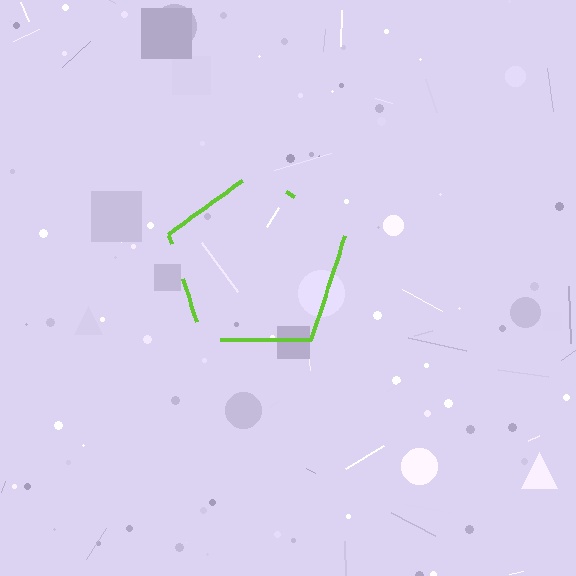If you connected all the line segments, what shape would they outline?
They would outline a pentagon.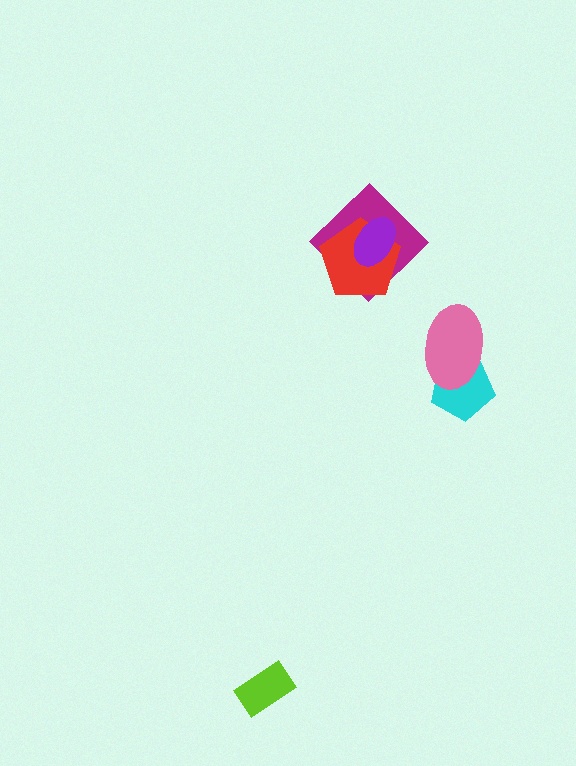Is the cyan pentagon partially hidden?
Yes, it is partially covered by another shape.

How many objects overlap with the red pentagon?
2 objects overlap with the red pentagon.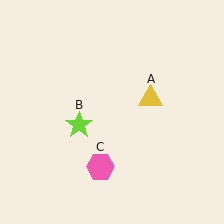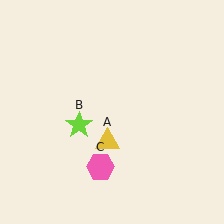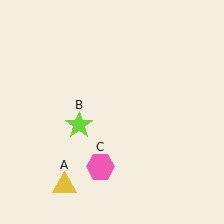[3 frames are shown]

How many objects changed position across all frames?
1 object changed position: yellow triangle (object A).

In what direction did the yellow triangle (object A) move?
The yellow triangle (object A) moved down and to the left.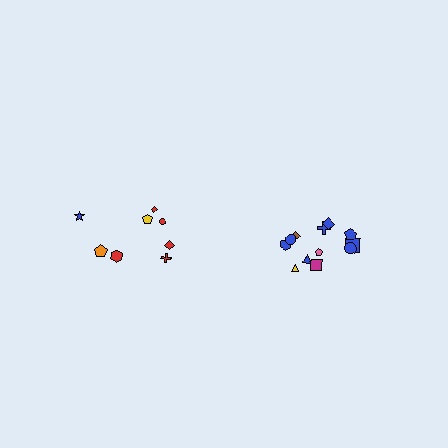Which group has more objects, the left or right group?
The right group.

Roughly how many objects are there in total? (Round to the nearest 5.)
Roughly 20 objects in total.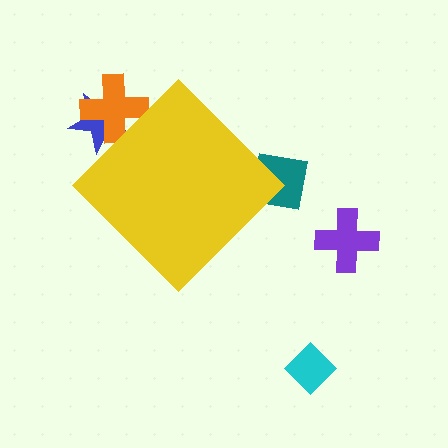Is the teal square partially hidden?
Yes, the teal square is partially hidden behind the yellow diamond.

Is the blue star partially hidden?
Yes, the blue star is partially hidden behind the yellow diamond.